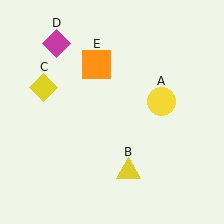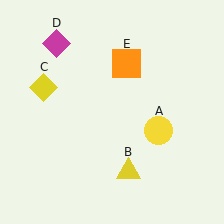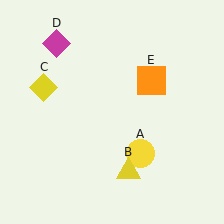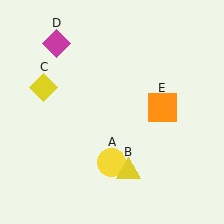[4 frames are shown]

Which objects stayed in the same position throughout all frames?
Yellow triangle (object B) and yellow diamond (object C) and magenta diamond (object D) remained stationary.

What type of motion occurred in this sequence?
The yellow circle (object A), orange square (object E) rotated clockwise around the center of the scene.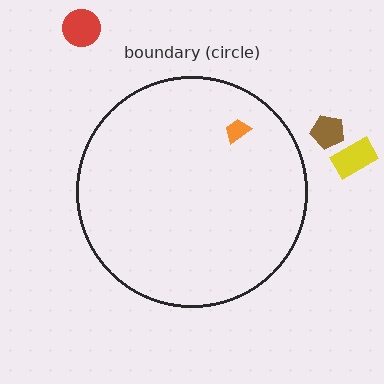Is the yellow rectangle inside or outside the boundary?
Outside.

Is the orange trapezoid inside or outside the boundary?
Inside.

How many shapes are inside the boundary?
1 inside, 3 outside.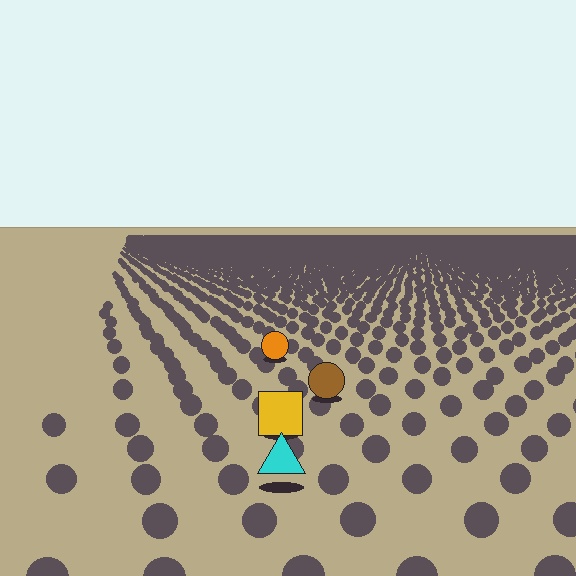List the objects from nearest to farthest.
From nearest to farthest: the cyan triangle, the yellow square, the brown circle, the orange circle.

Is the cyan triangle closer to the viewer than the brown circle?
Yes. The cyan triangle is closer — you can tell from the texture gradient: the ground texture is coarser near it.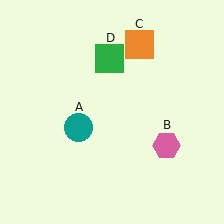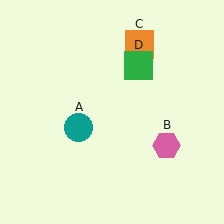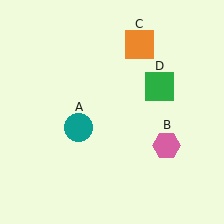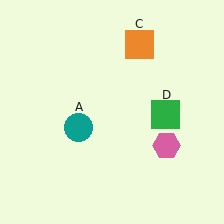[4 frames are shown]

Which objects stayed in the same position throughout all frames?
Teal circle (object A) and pink hexagon (object B) and orange square (object C) remained stationary.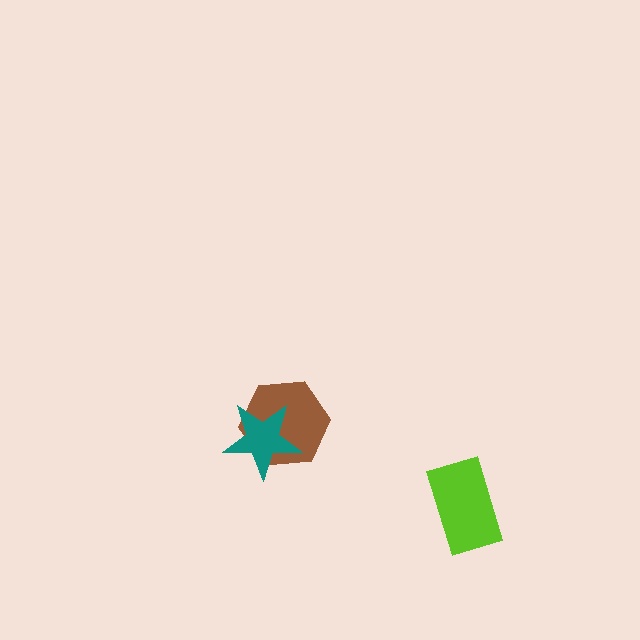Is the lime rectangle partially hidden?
No, no other shape covers it.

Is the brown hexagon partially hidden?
Yes, it is partially covered by another shape.